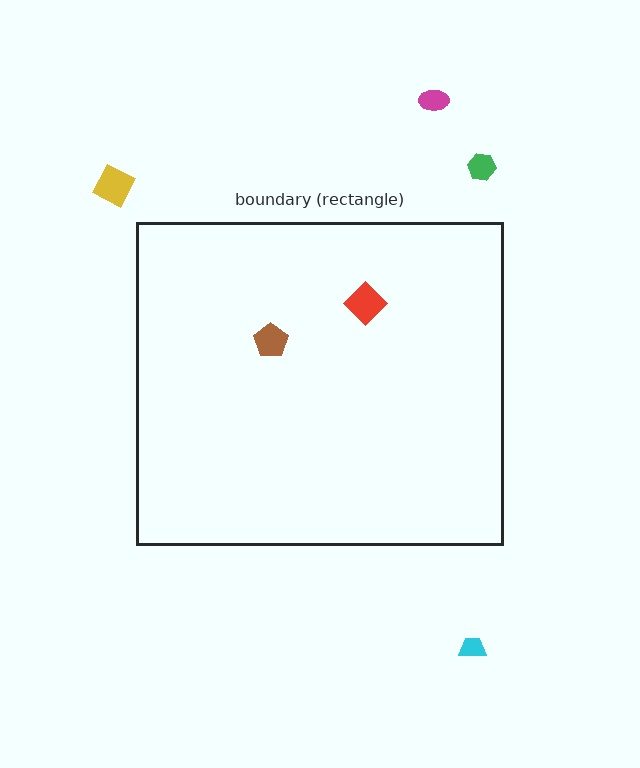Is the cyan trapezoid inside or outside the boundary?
Outside.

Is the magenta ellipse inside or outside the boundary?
Outside.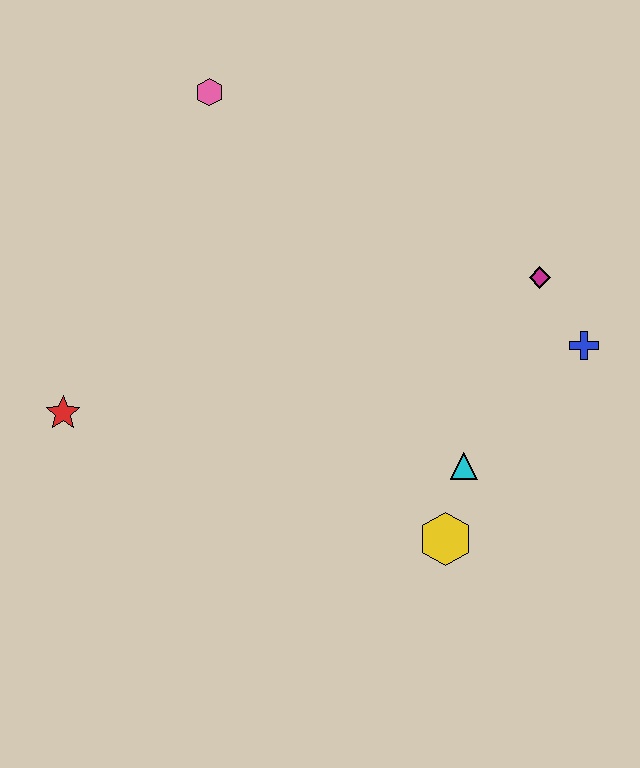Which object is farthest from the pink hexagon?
The yellow hexagon is farthest from the pink hexagon.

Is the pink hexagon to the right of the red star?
Yes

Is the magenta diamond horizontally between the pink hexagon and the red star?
No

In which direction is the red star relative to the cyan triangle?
The red star is to the left of the cyan triangle.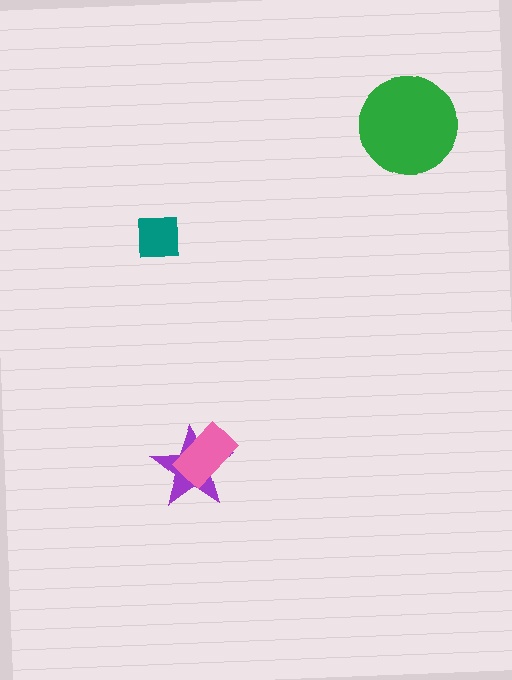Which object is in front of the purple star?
The pink rectangle is in front of the purple star.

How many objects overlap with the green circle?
0 objects overlap with the green circle.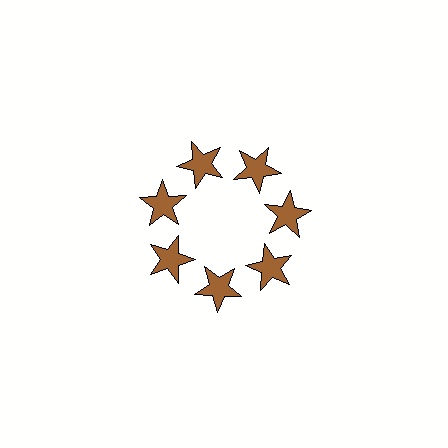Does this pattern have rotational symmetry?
Yes, this pattern has 7-fold rotational symmetry. It looks the same after rotating 51 degrees around the center.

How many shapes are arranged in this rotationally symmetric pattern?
There are 7 shapes, arranged in 7 groups of 1.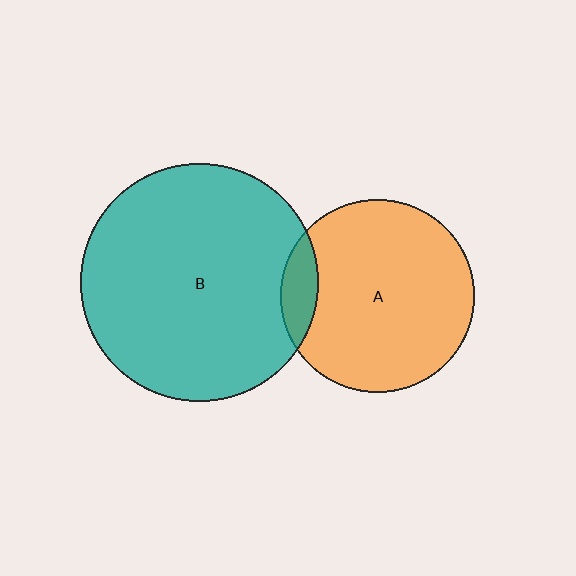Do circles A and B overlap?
Yes.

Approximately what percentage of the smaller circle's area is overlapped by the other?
Approximately 10%.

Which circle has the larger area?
Circle B (teal).